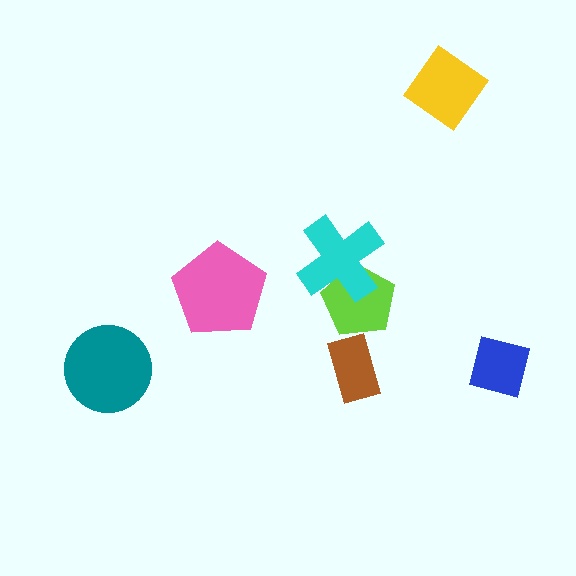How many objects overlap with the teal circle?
0 objects overlap with the teal circle.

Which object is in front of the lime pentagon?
The cyan cross is in front of the lime pentagon.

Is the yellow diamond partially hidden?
No, no other shape covers it.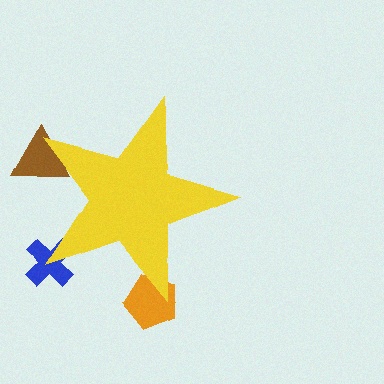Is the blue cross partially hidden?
Yes, the blue cross is partially hidden behind the yellow star.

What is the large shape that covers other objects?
A yellow star.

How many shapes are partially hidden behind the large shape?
3 shapes are partially hidden.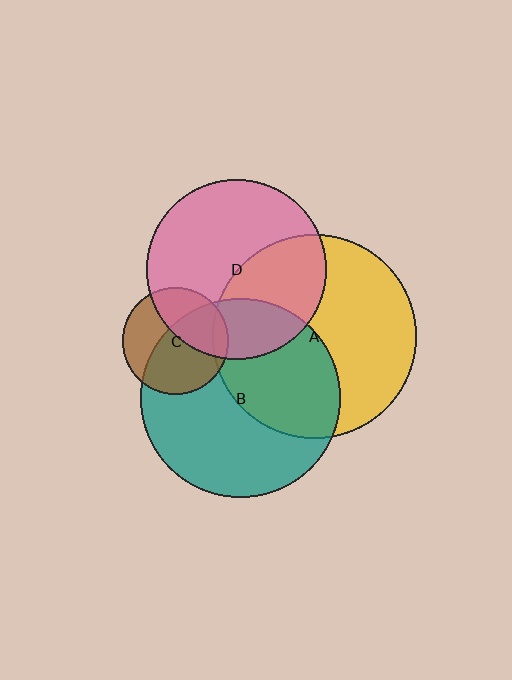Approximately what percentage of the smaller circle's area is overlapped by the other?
Approximately 60%.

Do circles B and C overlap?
Yes.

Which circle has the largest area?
Circle A (yellow).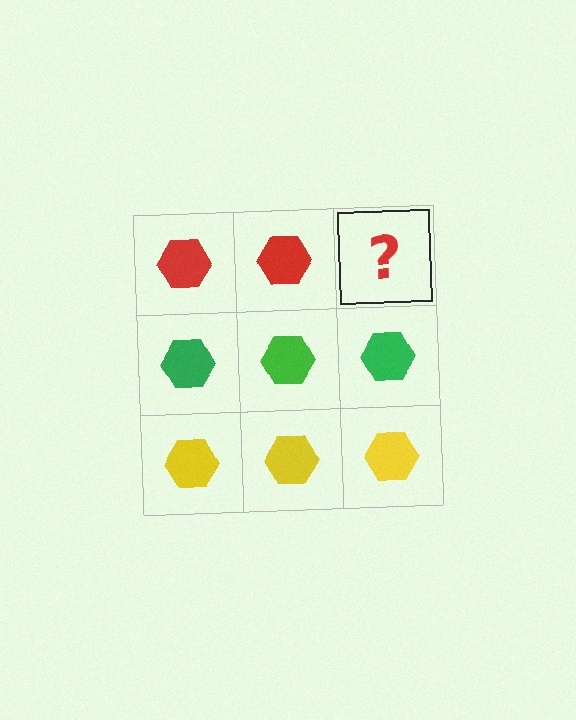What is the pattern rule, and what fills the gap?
The rule is that each row has a consistent color. The gap should be filled with a red hexagon.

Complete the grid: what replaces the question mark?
The question mark should be replaced with a red hexagon.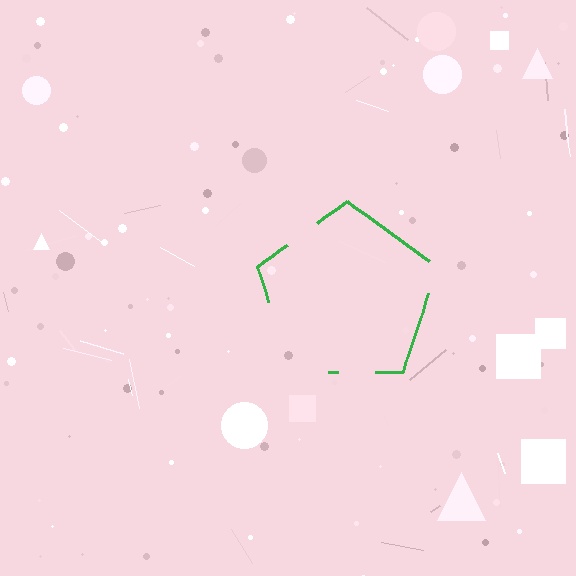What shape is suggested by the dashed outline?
The dashed outline suggests a pentagon.